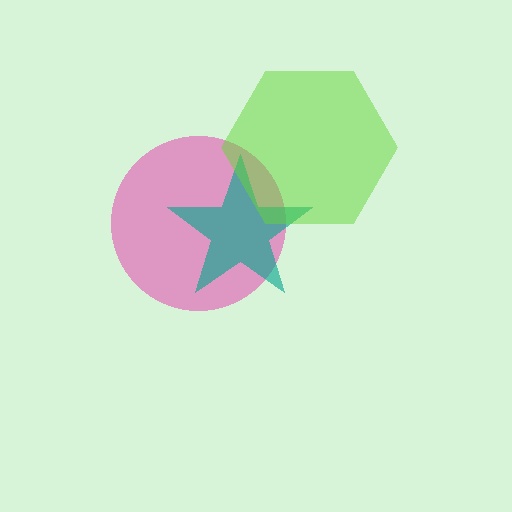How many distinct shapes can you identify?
There are 3 distinct shapes: a pink circle, a teal star, a lime hexagon.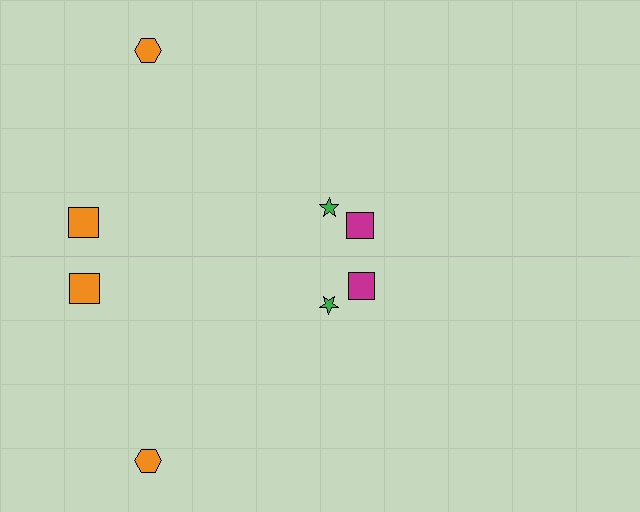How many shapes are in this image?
There are 8 shapes in this image.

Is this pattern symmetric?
Yes, this pattern has bilateral (reflection) symmetry.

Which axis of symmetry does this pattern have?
The pattern has a horizontal axis of symmetry running through the center of the image.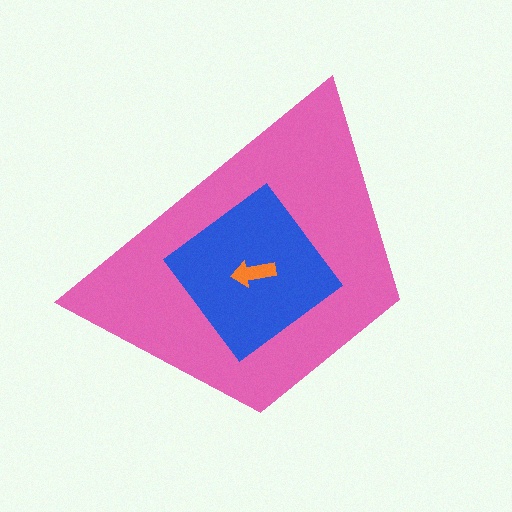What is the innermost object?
The orange arrow.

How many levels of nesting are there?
3.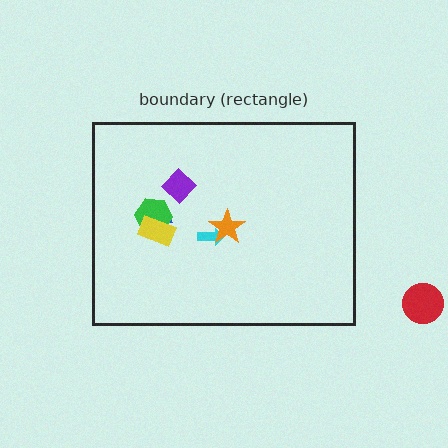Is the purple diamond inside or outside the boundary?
Inside.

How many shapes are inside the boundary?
6 inside, 1 outside.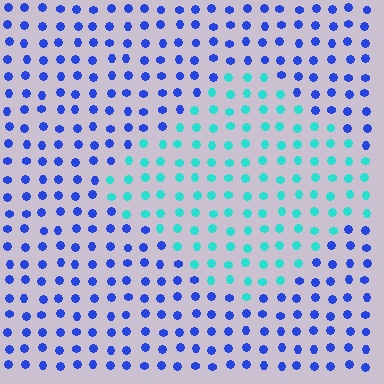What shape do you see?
I see a diamond.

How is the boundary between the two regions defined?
The boundary is defined purely by a slight shift in hue (about 55 degrees). Spacing, size, and orientation are identical on both sides.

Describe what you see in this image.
The image is filled with small blue elements in a uniform arrangement. A diamond-shaped region is visible where the elements are tinted to a slightly different hue, forming a subtle color boundary.